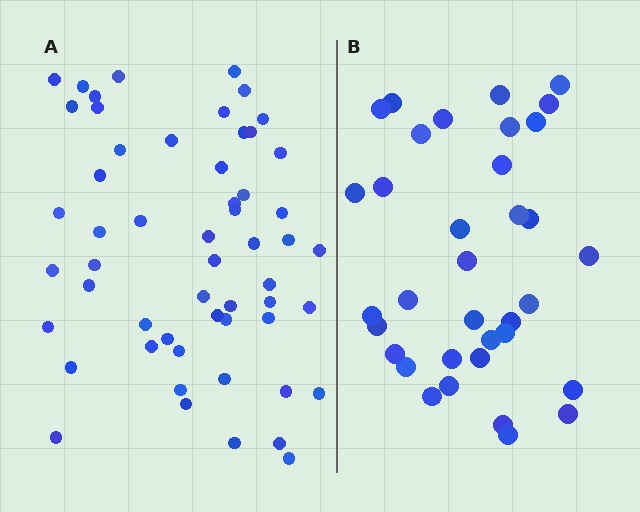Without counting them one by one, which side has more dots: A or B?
Region A (the left region) has more dots.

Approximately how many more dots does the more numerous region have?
Region A has approximately 20 more dots than region B.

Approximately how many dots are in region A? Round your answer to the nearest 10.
About 60 dots. (The exact count is 55, which rounds to 60.)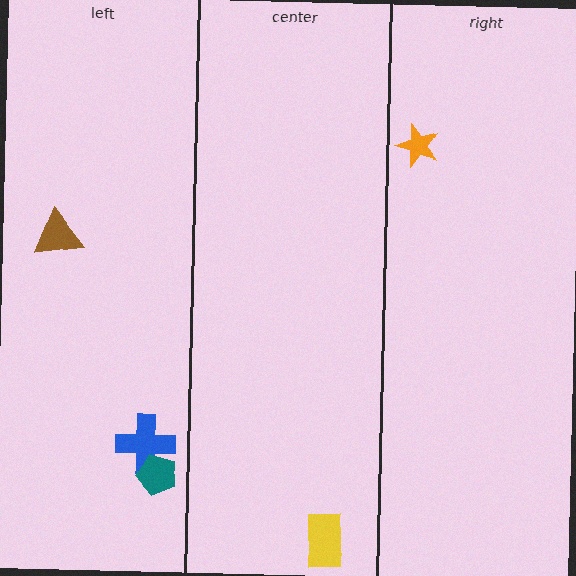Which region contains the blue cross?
The left region.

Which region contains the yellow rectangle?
The center region.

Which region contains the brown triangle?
The left region.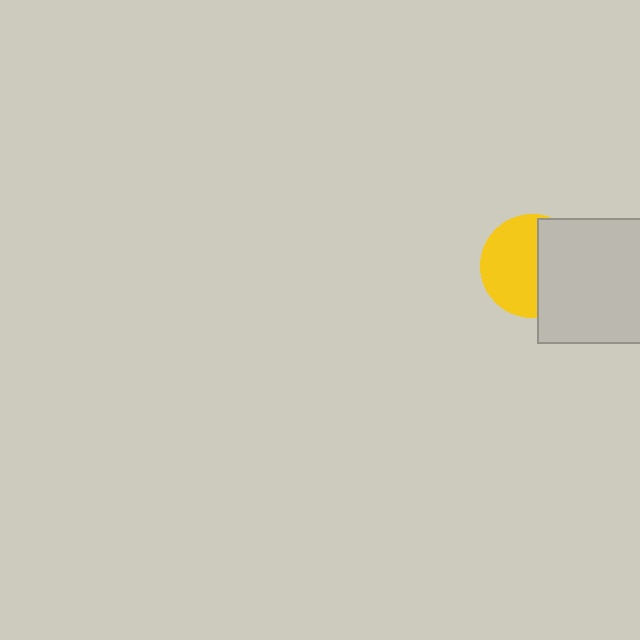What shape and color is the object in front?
The object in front is a light gray square.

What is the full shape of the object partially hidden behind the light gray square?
The partially hidden object is a yellow circle.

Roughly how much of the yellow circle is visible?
About half of it is visible (roughly 56%).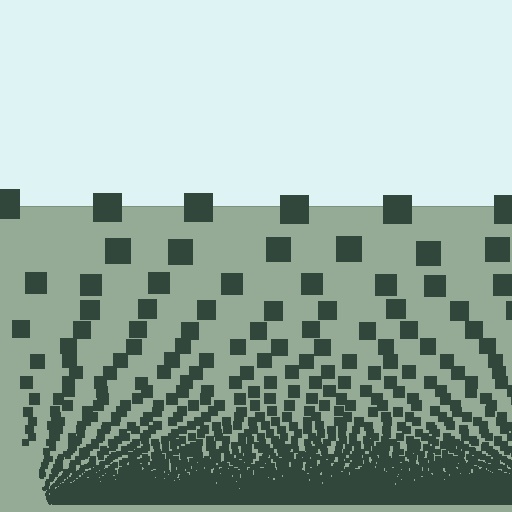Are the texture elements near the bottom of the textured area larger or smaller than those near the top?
Smaller. The gradient is inverted — elements near the bottom are smaller and denser.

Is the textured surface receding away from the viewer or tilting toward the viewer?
The surface appears to tilt toward the viewer. Texture elements get larger and sparser toward the top.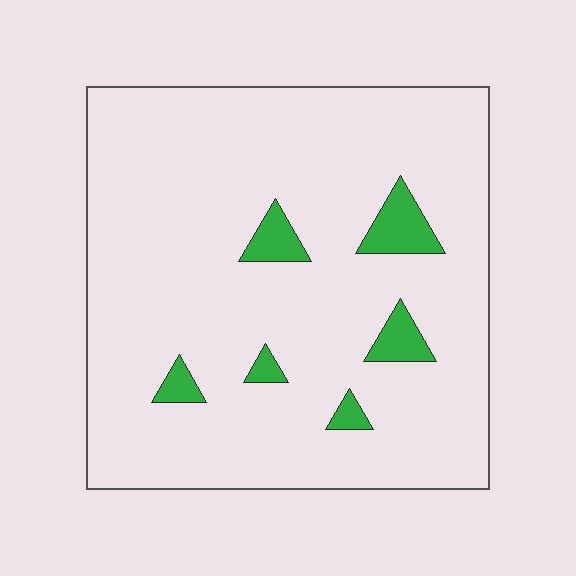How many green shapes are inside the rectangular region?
6.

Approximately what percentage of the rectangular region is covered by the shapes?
Approximately 5%.